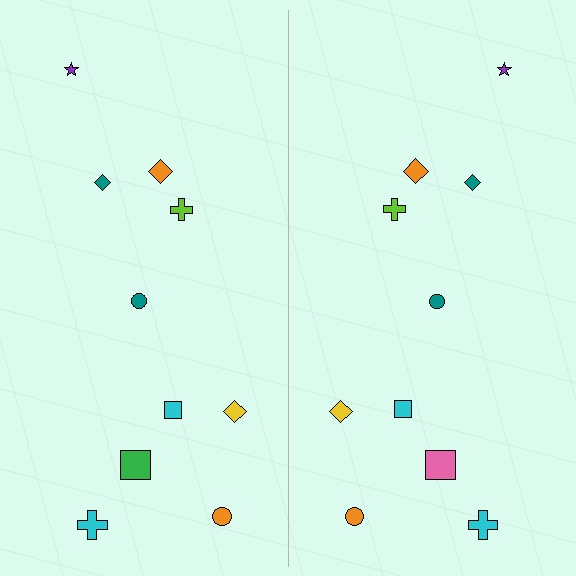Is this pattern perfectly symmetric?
No, the pattern is not perfectly symmetric. The pink square on the right side breaks the symmetry — its mirror counterpart is green.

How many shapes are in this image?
There are 20 shapes in this image.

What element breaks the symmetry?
The pink square on the right side breaks the symmetry — its mirror counterpart is green.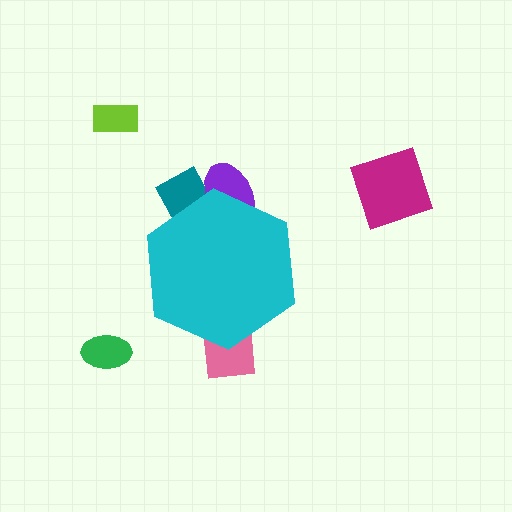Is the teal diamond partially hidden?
Yes, the teal diamond is partially hidden behind the cyan hexagon.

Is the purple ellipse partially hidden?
Yes, the purple ellipse is partially hidden behind the cyan hexagon.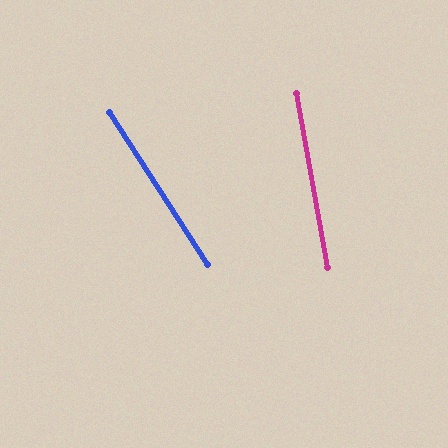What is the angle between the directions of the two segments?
Approximately 23 degrees.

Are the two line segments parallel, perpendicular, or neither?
Neither parallel nor perpendicular — they differ by about 23°.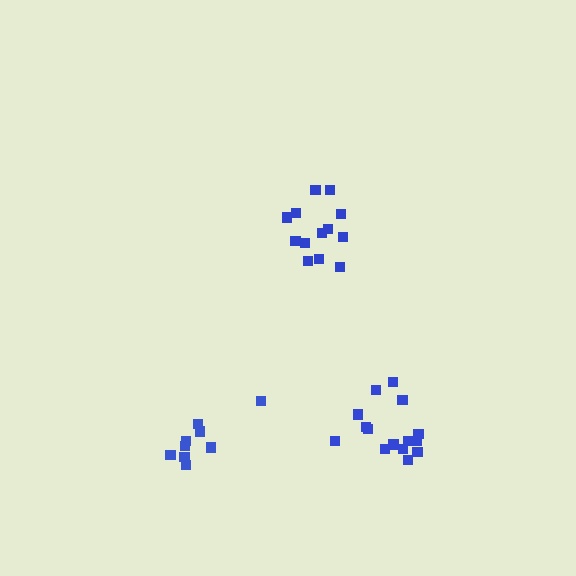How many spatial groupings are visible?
There are 3 spatial groupings.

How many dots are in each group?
Group 1: 9 dots, Group 2: 15 dots, Group 3: 13 dots (37 total).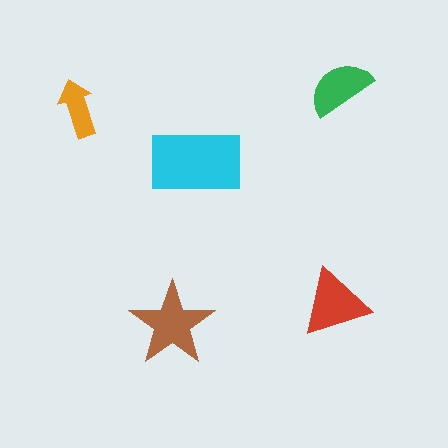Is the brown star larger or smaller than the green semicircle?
Larger.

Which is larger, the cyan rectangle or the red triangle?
The cyan rectangle.